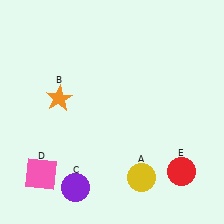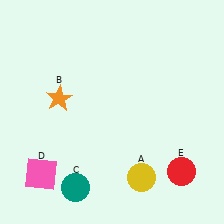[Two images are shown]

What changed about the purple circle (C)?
In Image 1, C is purple. In Image 2, it changed to teal.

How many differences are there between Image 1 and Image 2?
There is 1 difference between the two images.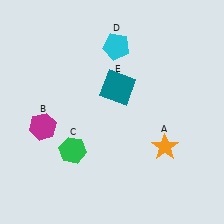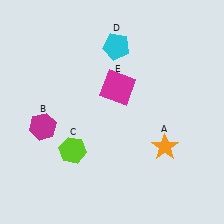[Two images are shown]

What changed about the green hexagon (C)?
In Image 1, C is green. In Image 2, it changed to lime.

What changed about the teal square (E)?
In Image 1, E is teal. In Image 2, it changed to magenta.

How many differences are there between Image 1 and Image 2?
There are 2 differences between the two images.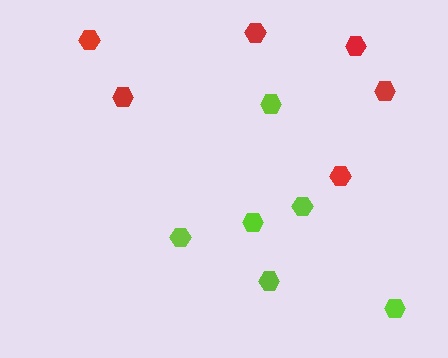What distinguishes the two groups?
There are 2 groups: one group of red hexagons (6) and one group of lime hexagons (6).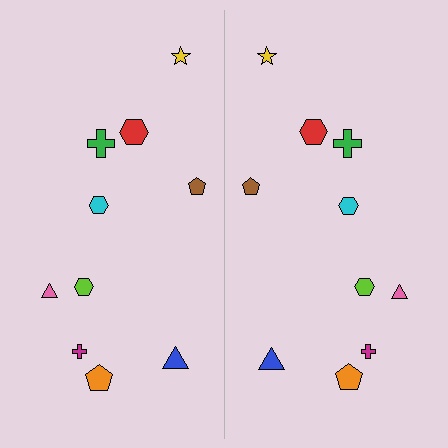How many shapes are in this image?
There are 20 shapes in this image.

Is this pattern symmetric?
Yes, this pattern has bilateral (reflection) symmetry.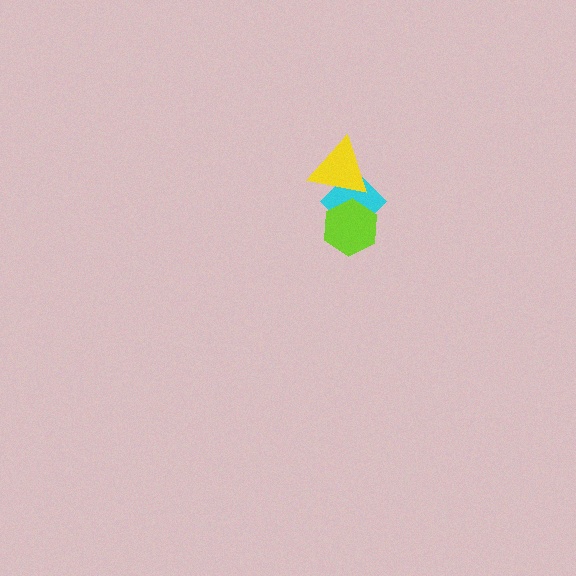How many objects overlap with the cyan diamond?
2 objects overlap with the cyan diamond.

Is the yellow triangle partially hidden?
No, no other shape covers it.